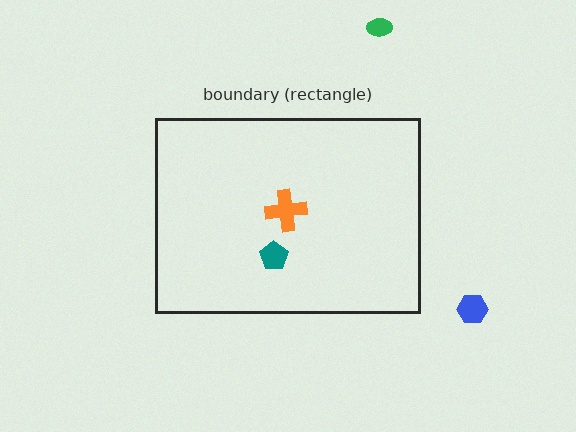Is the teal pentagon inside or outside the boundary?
Inside.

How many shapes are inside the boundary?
2 inside, 2 outside.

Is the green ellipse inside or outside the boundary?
Outside.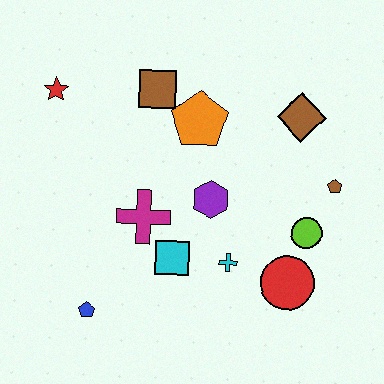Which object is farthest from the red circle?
The red star is farthest from the red circle.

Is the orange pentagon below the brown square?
Yes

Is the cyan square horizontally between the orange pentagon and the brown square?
Yes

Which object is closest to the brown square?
The orange pentagon is closest to the brown square.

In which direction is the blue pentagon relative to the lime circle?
The blue pentagon is to the left of the lime circle.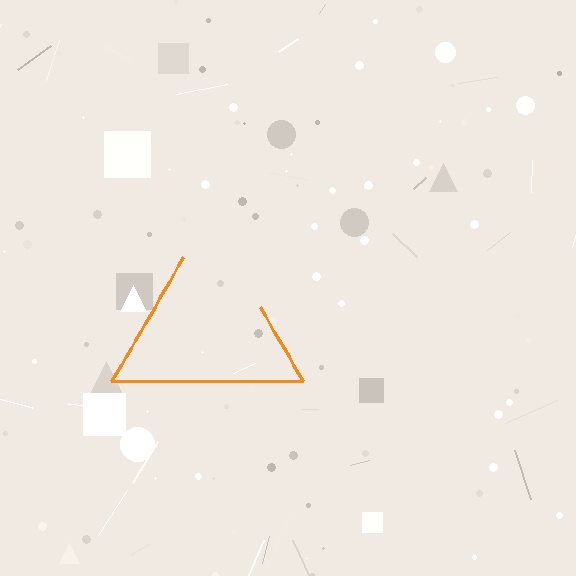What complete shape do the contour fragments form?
The contour fragments form a triangle.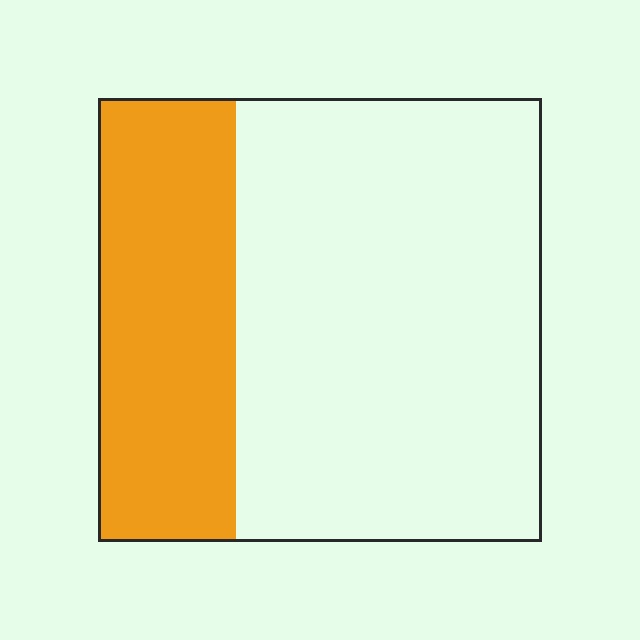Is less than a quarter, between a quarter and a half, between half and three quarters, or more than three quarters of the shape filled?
Between a quarter and a half.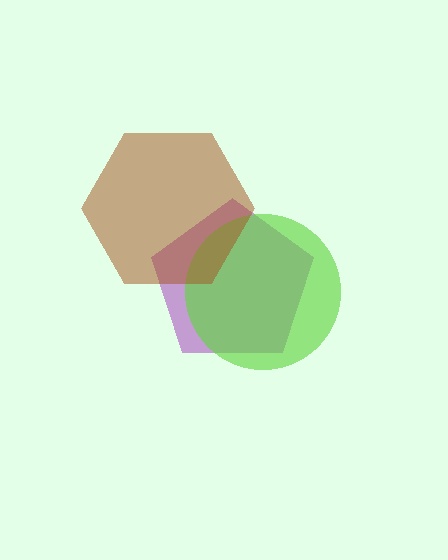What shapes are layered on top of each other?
The layered shapes are: a purple pentagon, a lime circle, a brown hexagon.